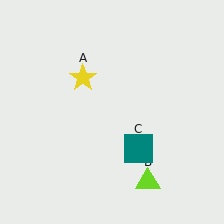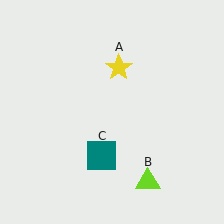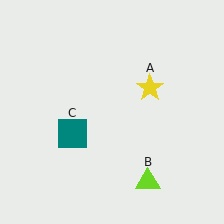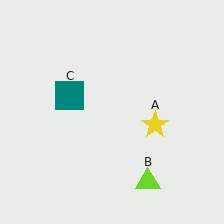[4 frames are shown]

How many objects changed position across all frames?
2 objects changed position: yellow star (object A), teal square (object C).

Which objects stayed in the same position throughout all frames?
Lime triangle (object B) remained stationary.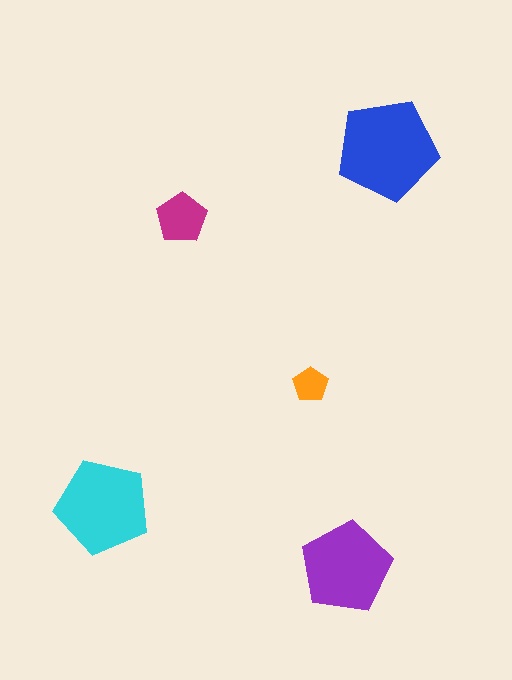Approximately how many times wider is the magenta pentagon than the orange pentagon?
About 1.5 times wider.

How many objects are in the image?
There are 5 objects in the image.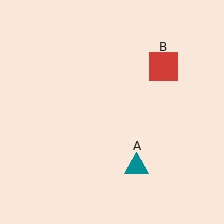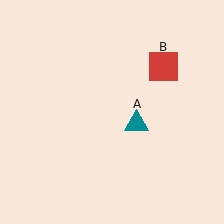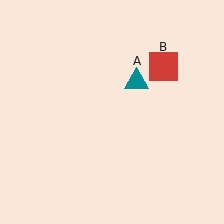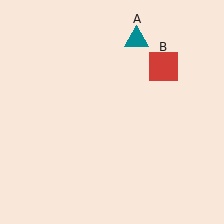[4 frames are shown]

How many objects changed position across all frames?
1 object changed position: teal triangle (object A).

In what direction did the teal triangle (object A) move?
The teal triangle (object A) moved up.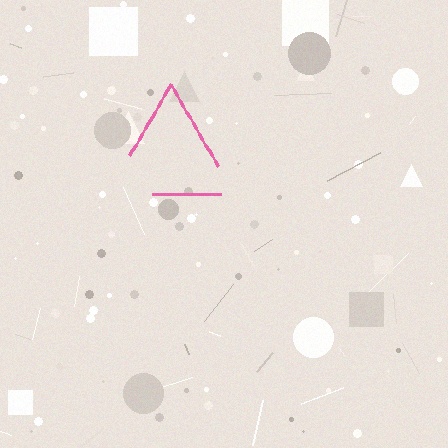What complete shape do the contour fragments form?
The contour fragments form a triangle.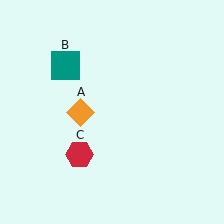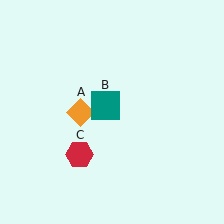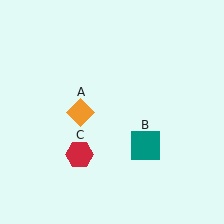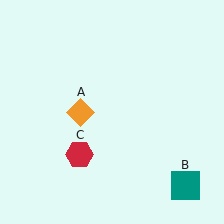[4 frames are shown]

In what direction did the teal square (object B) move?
The teal square (object B) moved down and to the right.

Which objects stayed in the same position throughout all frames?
Orange diamond (object A) and red hexagon (object C) remained stationary.